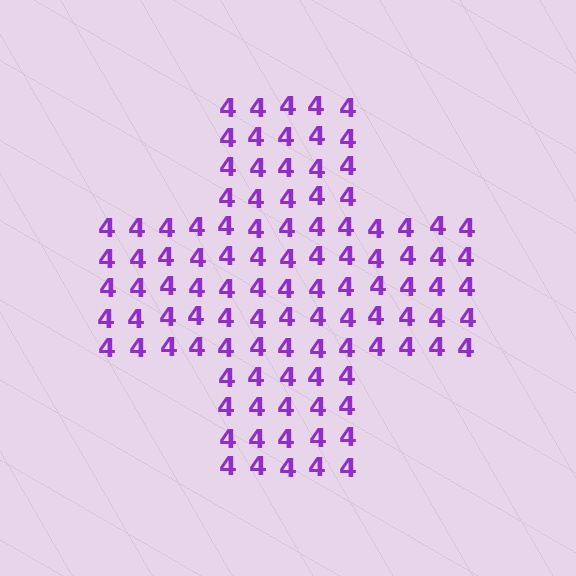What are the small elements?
The small elements are digit 4's.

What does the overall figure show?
The overall figure shows a cross.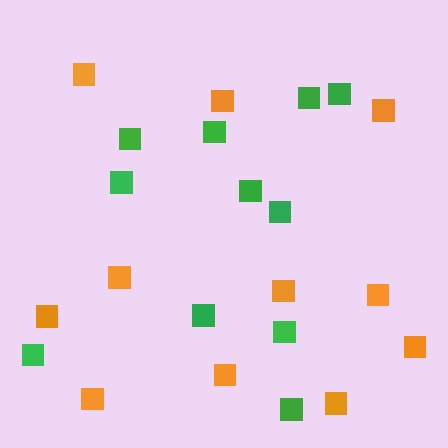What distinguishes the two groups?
There are 2 groups: one group of green squares (11) and one group of orange squares (11).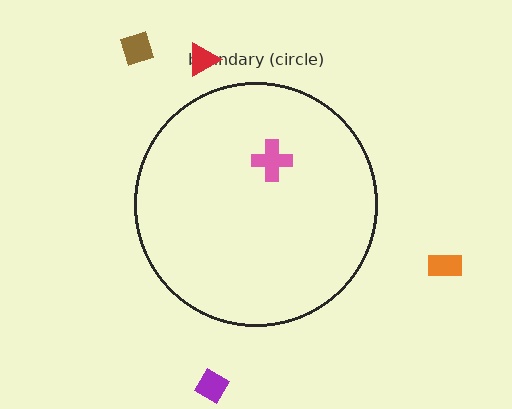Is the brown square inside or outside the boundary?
Outside.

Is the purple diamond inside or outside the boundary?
Outside.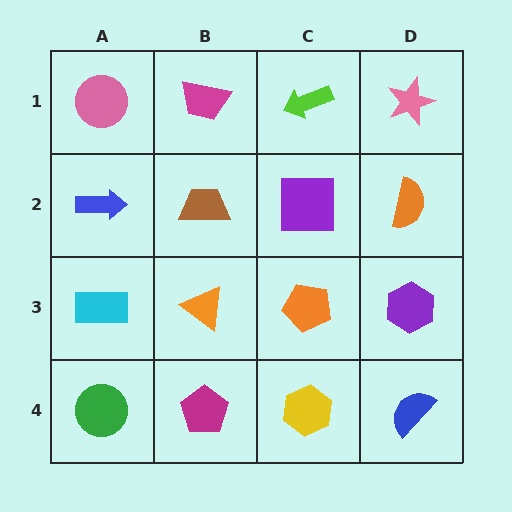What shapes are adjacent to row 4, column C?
An orange pentagon (row 3, column C), a magenta pentagon (row 4, column B), a blue semicircle (row 4, column D).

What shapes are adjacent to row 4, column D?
A purple hexagon (row 3, column D), a yellow hexagon (row 4, column C).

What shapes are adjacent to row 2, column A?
A pink circle (row 1, column A), a cyan rectangle (row 3, column A), a brown trapezoid (row 2, column B).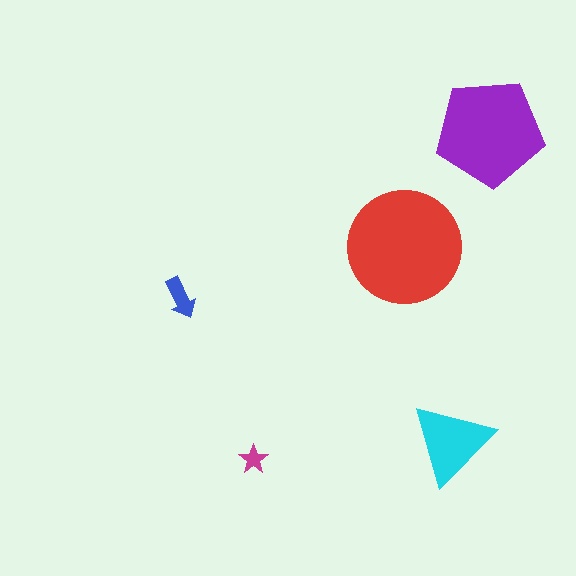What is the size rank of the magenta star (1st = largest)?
5th.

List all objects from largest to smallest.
The red circle, the purple pentagon, the cyan triangle, the blue arrow, the magenta star.